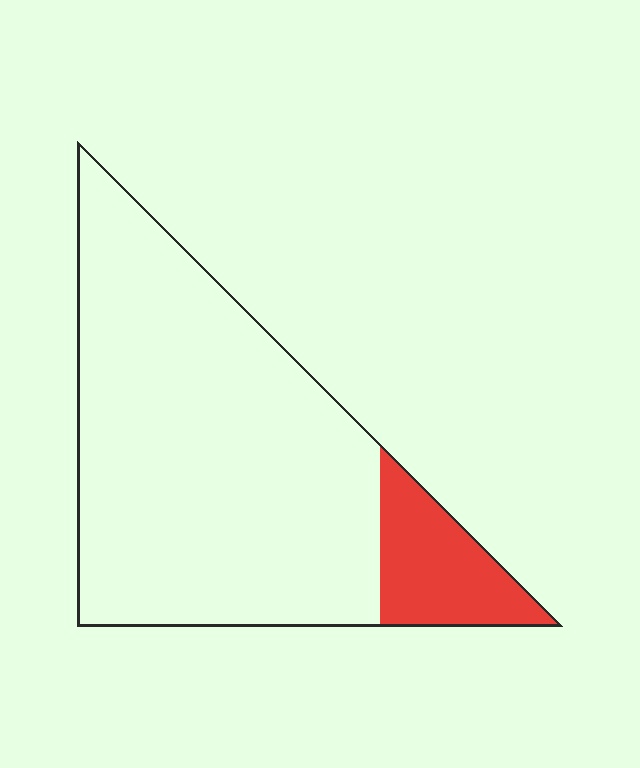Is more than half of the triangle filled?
No.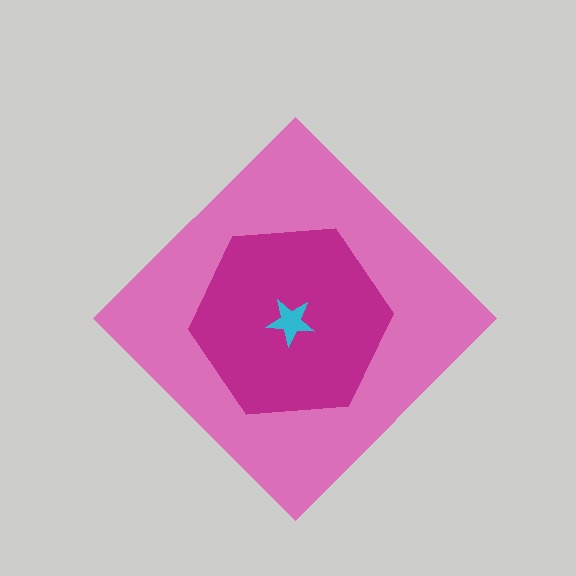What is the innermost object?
The cyan star.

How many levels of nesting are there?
3.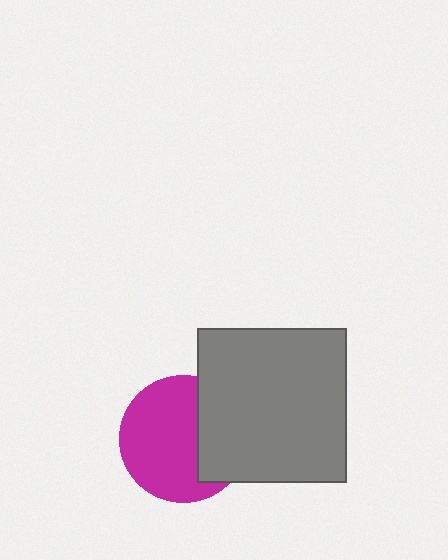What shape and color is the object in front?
The object in front is a gray rectangle.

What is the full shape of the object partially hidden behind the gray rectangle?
The partially hidden object is a magenta circle.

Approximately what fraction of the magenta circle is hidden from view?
Roughly 33% of the magenta circle is hidden behind the gray rectangle.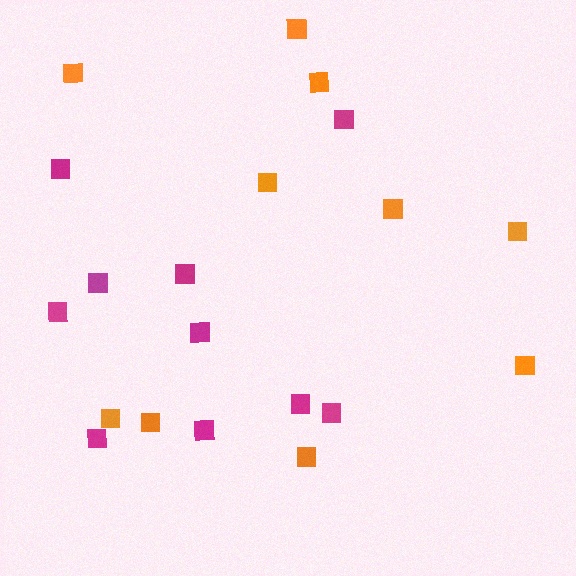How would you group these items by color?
There are 2 groups: one group of orange squares (10) and one group of magenta squares (10).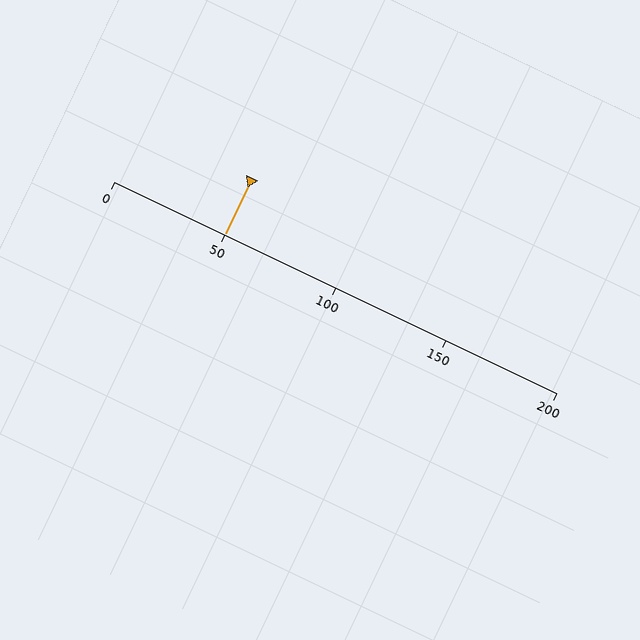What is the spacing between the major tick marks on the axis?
The major ticks are spaced 50 apart.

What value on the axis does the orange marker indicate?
The marker indicates approximately 50.